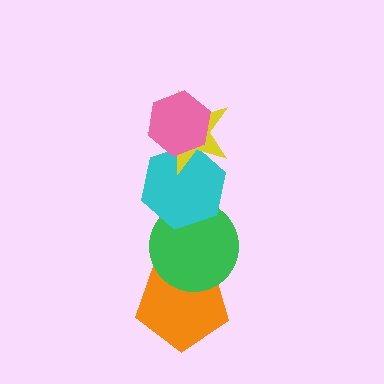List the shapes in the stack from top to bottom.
From top to bottom: the pink hexagon, the yellow star, the cyan hexagon, the green circle, the orange pentagon.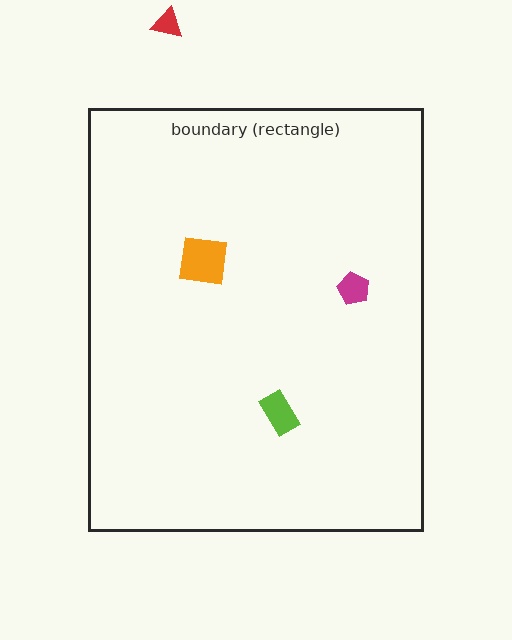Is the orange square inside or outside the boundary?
Inside.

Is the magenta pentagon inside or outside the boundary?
Inside.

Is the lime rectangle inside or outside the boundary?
Inside.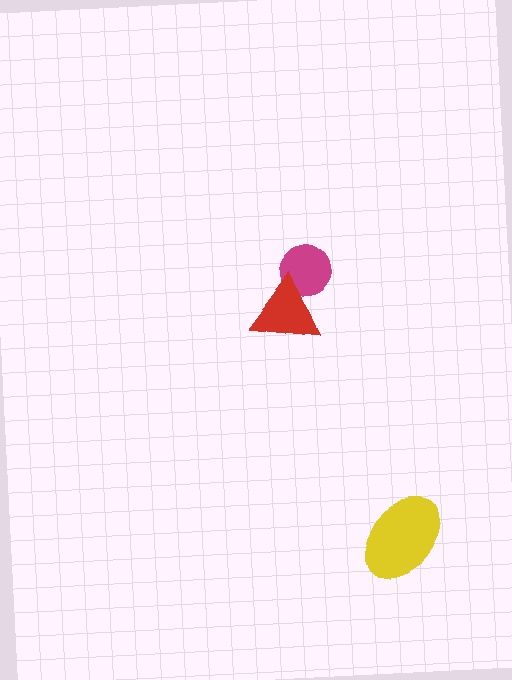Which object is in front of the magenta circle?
The red triangle is in front of the magenta circle.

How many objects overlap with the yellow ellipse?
0 objects overlap with the yellow ellipse.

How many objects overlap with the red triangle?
1 object overlaps with the red triangle.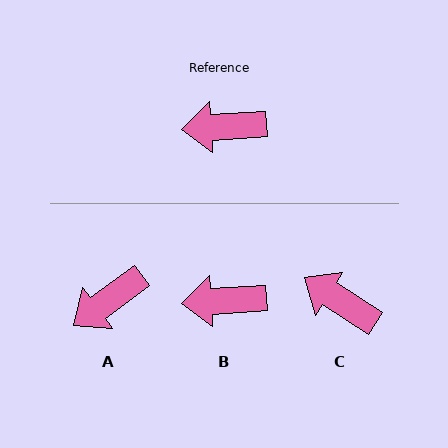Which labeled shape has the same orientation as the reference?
B.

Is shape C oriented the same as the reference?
No, it is off by about 36 degrees.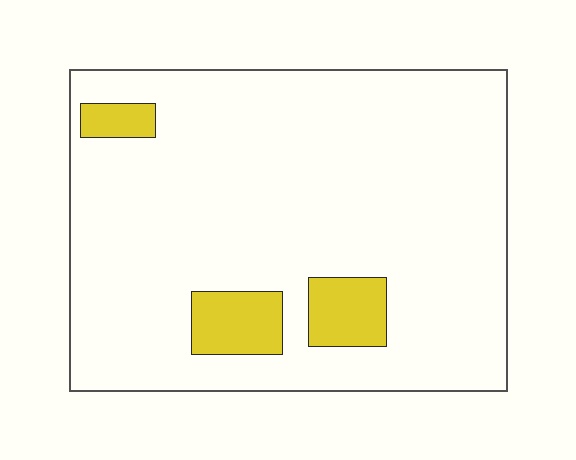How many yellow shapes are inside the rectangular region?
3.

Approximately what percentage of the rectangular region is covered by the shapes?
Approximately 10%.